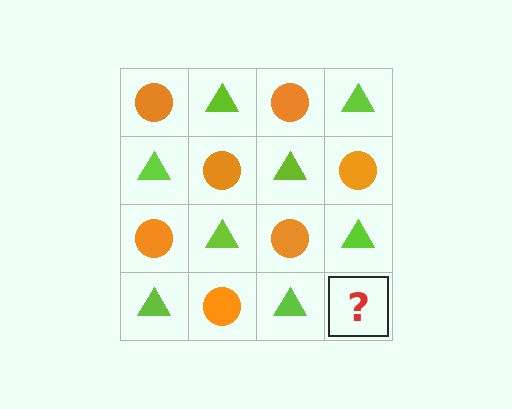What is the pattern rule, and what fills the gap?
The rule is that it alternates orange circle and lime triangle in a checkerboard pattern. The gap should be filled with an orange circle.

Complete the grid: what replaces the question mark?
The question mark should be replaced with an orange circle.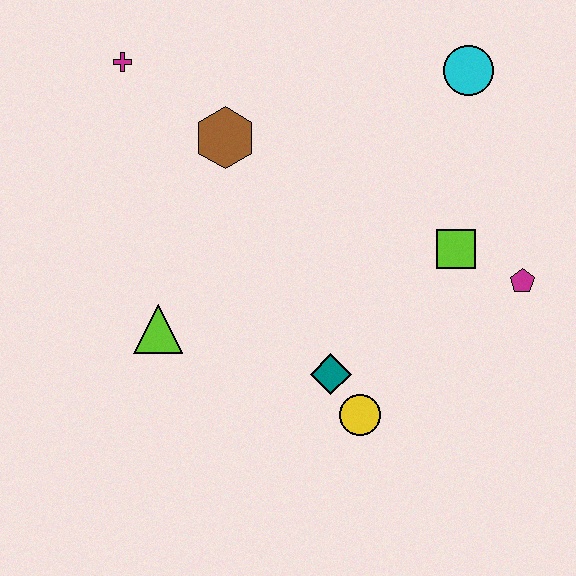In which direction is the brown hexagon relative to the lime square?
The brown hexagon is to the left of the lime square.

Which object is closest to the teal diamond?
The yellow circle is closest to the teal diamond.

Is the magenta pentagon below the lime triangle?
No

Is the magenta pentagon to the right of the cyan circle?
Yes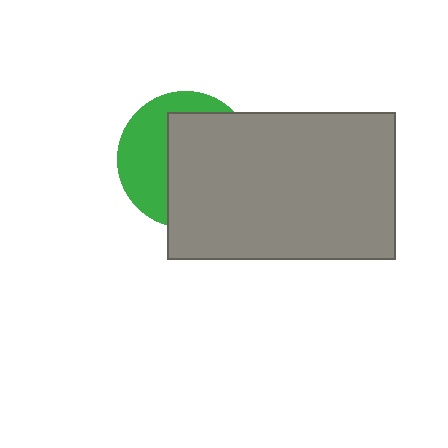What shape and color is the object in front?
The object in front is a gray rectangle.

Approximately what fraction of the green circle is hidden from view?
Roughly 59% of the green circle is hidden behind the gray rectangle.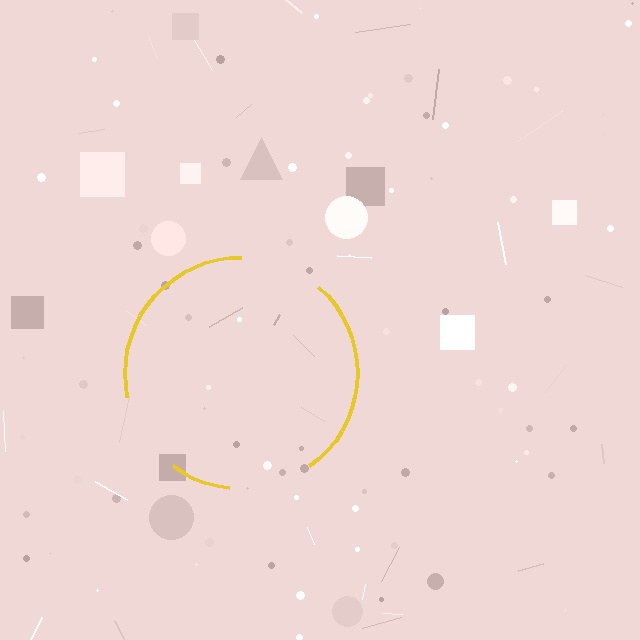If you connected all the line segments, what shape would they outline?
They would outline a circle.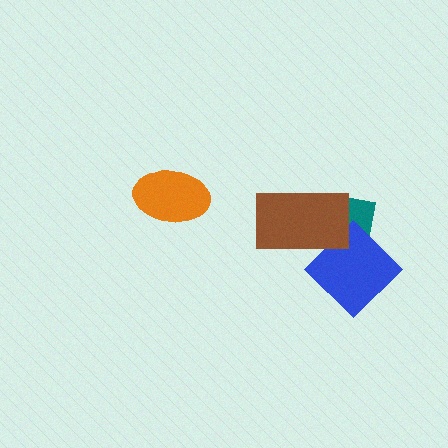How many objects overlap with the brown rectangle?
2 objects overlap with the brown rectangle.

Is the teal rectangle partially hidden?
Yes, it is partially covered by another shape.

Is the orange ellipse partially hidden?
No, no other shape covers it.